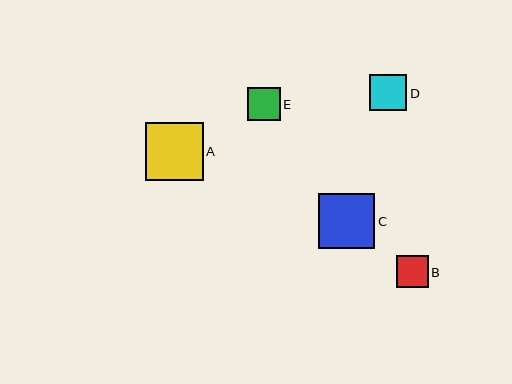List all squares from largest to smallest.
From largest to smallest: A, C, D, E, B.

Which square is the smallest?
Square B is the smallest with a size of approximately 31 pixels.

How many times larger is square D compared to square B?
Square D is approximately 1.2 times the size of square B.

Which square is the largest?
Square A is the largest with a size of approximately 58 pixels.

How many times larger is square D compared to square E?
Square D is approximately 1.1 times the size of square E.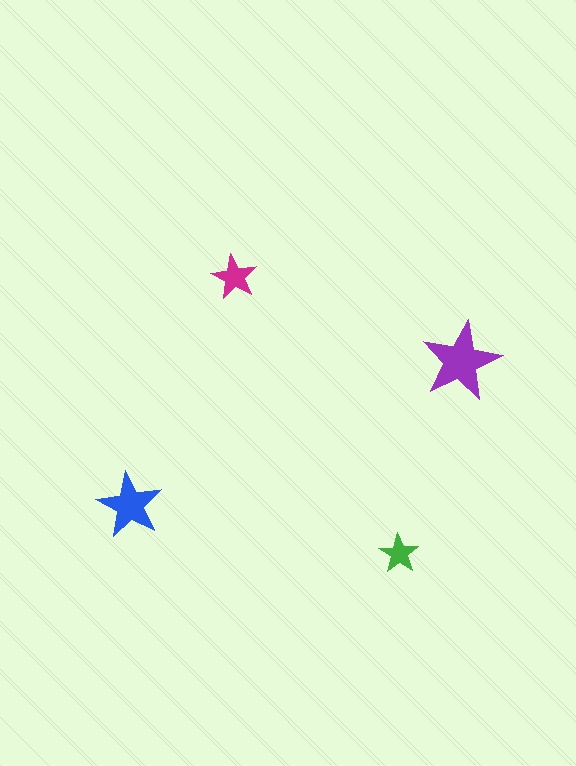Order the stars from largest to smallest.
the purple one, the blue one, the magenta one, the green one.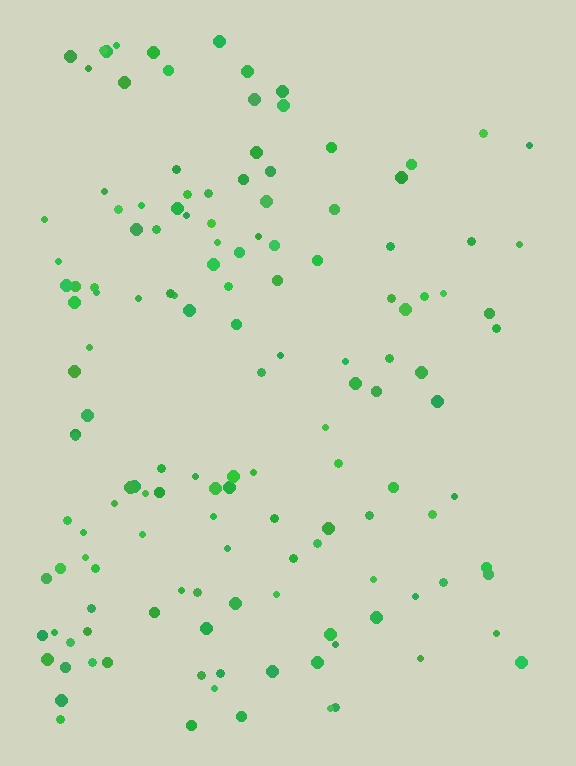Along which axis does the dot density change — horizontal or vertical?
Horizontal.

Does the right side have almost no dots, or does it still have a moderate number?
Still a moderate number, just noticeably fewer than the left.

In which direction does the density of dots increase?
From right to left, with the left side densest.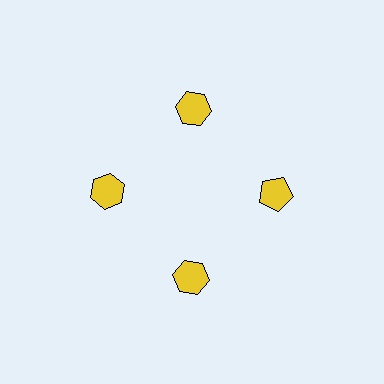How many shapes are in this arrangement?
There are 4 shapes arranged in a ring pattern.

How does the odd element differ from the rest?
It has a different shape: pentagon instead of hexagon.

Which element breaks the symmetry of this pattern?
The yellow pentagon at roughly the 3 o'clock position breaks the symmetry. All other shapes are yellow hexagons.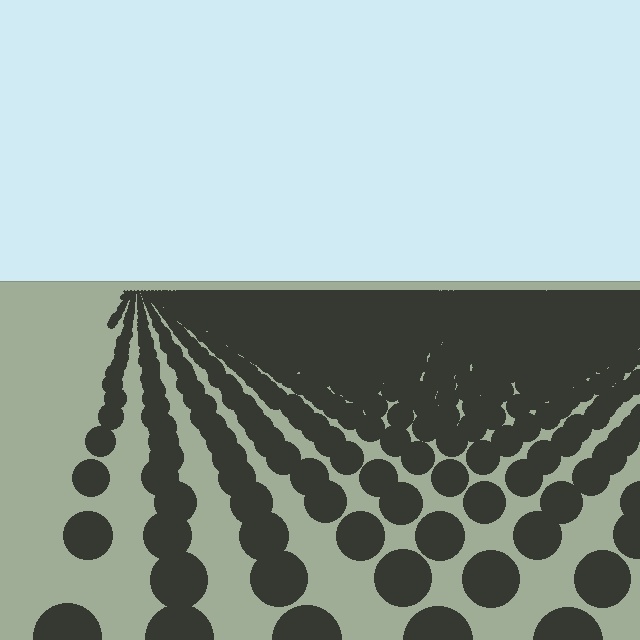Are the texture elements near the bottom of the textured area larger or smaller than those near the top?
Larger. Near the bottom, elements are closer to the viewer and appear at a bigger on-screen size.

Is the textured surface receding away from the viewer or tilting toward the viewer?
The surface is receding away from the viewer. Texture elements get smaller and denser toward the top.